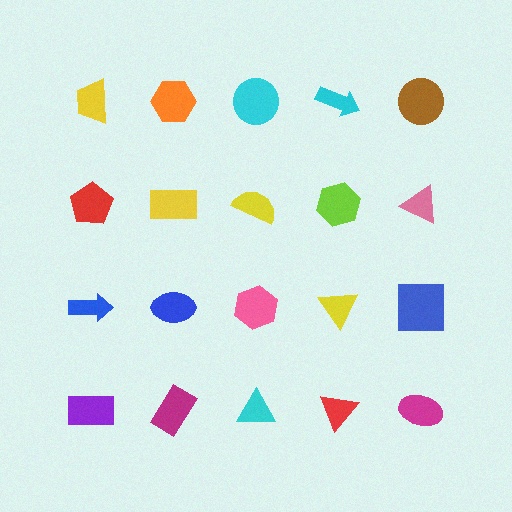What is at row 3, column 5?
A blue square.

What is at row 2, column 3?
A yellow semicircle.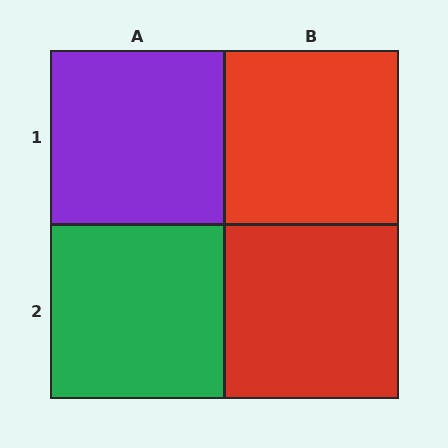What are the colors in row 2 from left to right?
Green, red.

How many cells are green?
1 cell is green.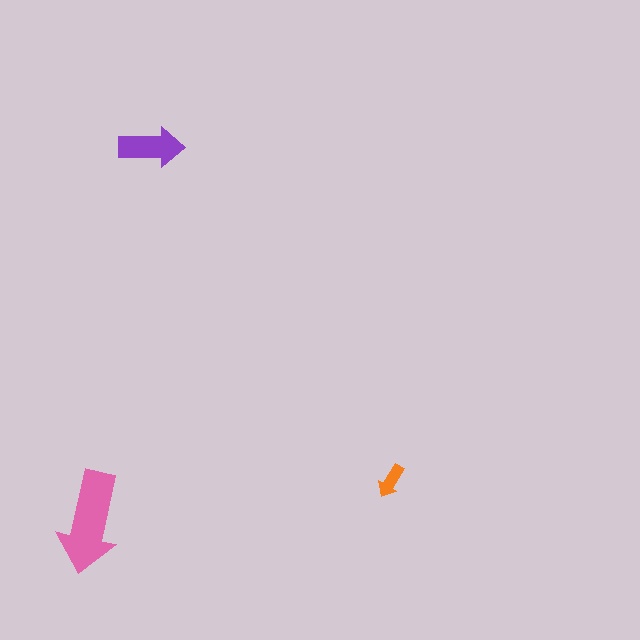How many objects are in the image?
There are 3 objects in the image.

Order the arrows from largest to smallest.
the pink one, the purple one, the orange one.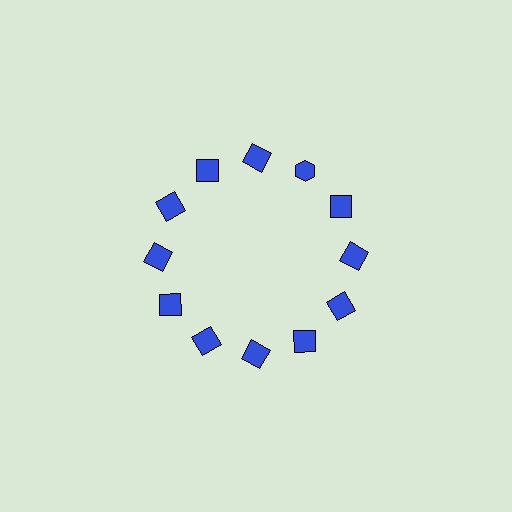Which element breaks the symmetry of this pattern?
The blue hexagon at roughly the 1 o'clock position breaks the symmetry. All other shapes are blue squares.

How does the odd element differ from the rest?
It has a different shape: hexagon instead of square.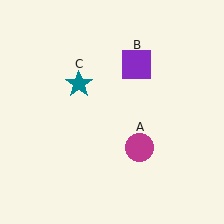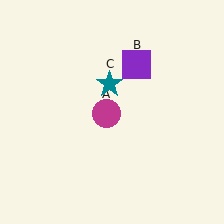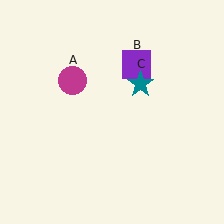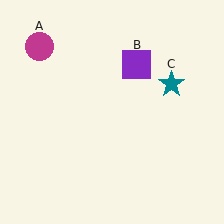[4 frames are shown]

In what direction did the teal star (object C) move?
The teal star (object C) moved right.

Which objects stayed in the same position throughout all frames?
Purple square (object B) remained stationary.